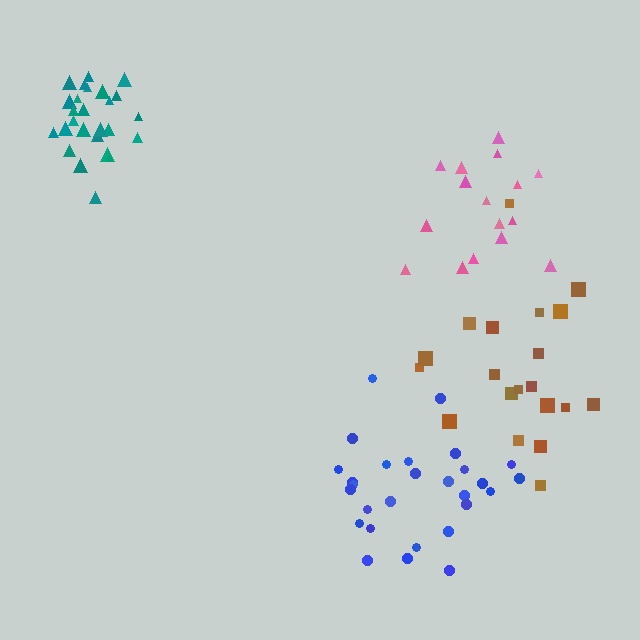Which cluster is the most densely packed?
Teal.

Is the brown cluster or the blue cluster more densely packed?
Blue.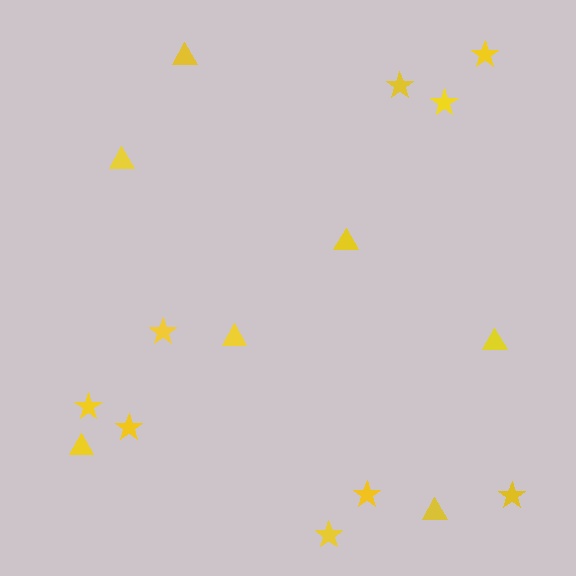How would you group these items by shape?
There are 2 groups: one group of triangles (7) and one group of stars (9).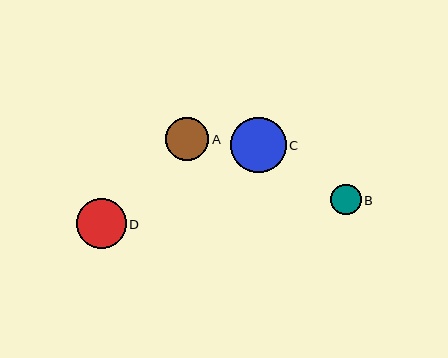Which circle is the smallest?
Circle B is the smallest with a size of approximately 31 pixels.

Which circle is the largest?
Circle C is the largest with a size of approximately 56 pixels.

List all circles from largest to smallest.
From largest to smallest: C, D, A, B.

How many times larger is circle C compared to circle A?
Circle C is approximately 1.3 times the size of circle A.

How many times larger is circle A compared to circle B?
Circle A is approximately 1.4 times the size of circle B.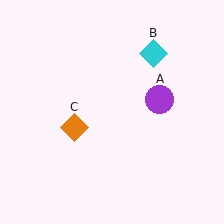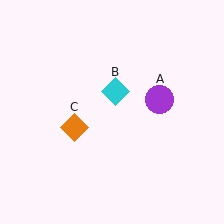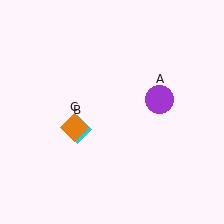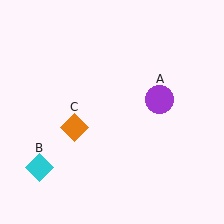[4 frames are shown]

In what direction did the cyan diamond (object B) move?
The cyan diamond (object B) moved down and to the left.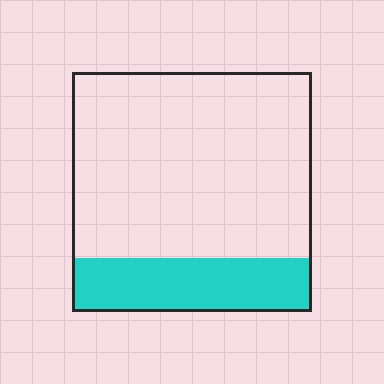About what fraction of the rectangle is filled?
About one fifth (1/5).